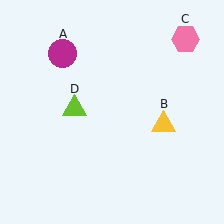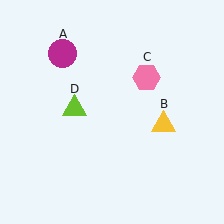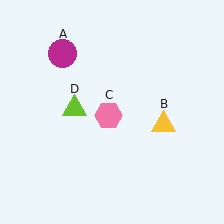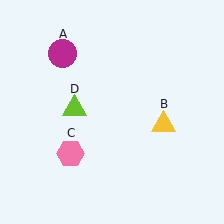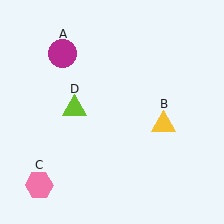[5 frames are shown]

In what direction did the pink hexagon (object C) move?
The pink hexagon (object C) moved down and to the left.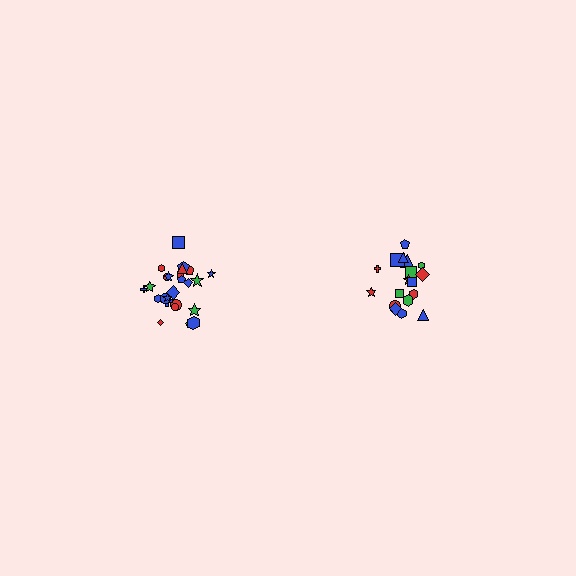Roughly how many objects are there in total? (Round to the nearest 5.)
Roughly 45 objects in total.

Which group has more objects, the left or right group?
The left group.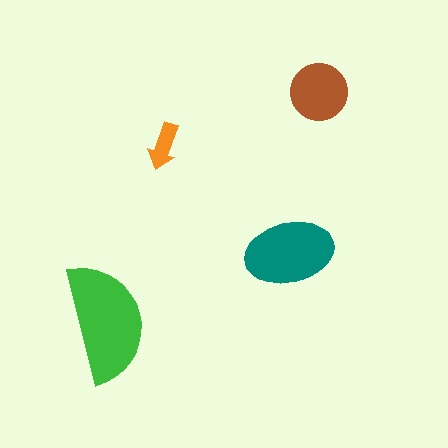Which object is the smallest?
The orange arrow.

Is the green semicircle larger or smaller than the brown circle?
Larger.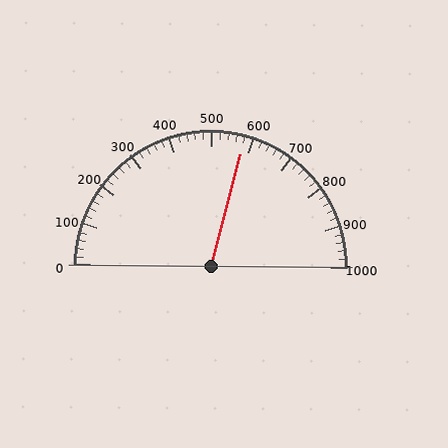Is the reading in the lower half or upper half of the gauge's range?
The reading is in the upper half of the range (0 to 1000).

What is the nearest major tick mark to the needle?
The nearest major tick mark is 600.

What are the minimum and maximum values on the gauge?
The gauge ranges from 0 to 1000.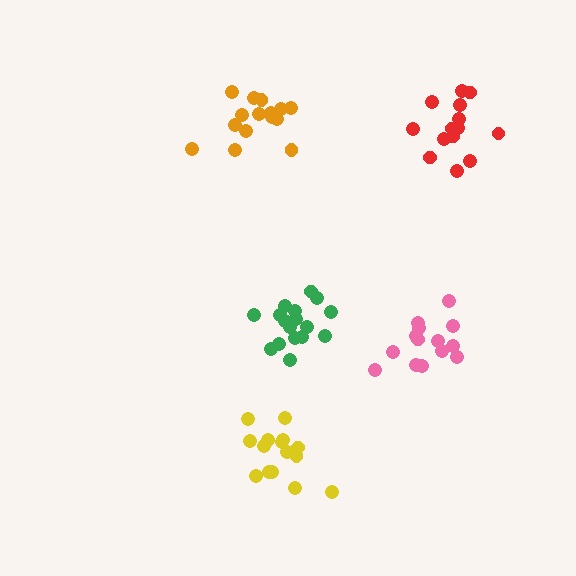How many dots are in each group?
Group 1: 14 dots, Group 2: 14 dots, Group 3: 15 dots, Group 4: 17 dots, Group 5: 15 dots (75 total).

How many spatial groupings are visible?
There are 5 spatial groupings.